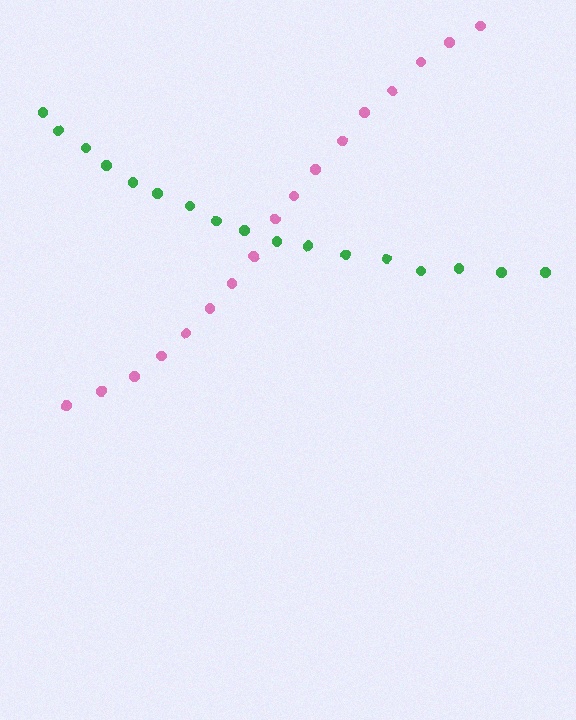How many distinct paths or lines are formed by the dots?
There are 2 distinct paths.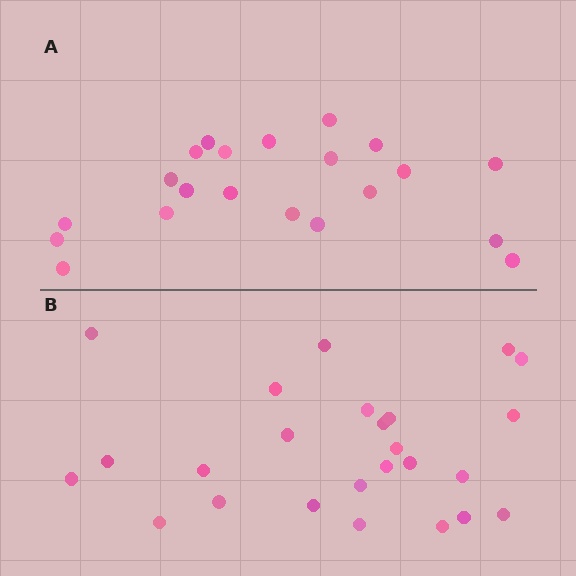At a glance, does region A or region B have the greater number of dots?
Region B (the bottom region) has more dots.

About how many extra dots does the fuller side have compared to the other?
Region B has about 4 more dots than region A.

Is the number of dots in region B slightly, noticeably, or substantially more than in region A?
Region B has only slightly more — the two regions are fairly close. The ratio is roughly 1.2 to 1.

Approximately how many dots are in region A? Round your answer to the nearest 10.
About 20 dots. (The exact count is 21, which rounds to 20.)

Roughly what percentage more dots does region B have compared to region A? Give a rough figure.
About 20% more.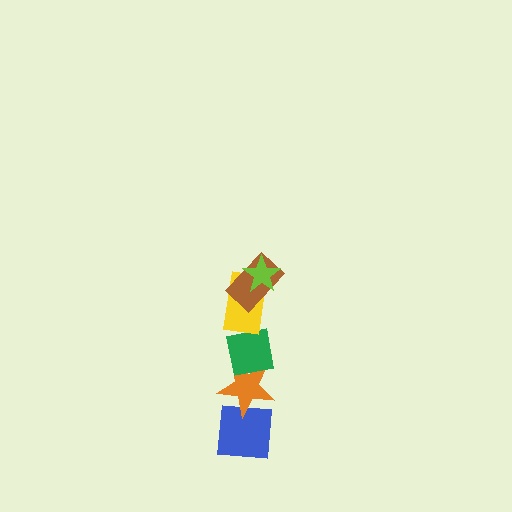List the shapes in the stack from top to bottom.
From top to bottom: the lime star, the brown rectangle, the yellow rectangle, the green square, the orange star, the blue square.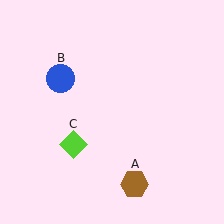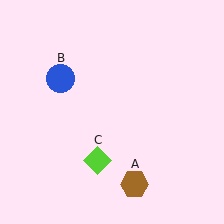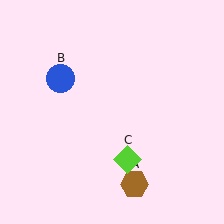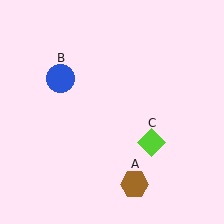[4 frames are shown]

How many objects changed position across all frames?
1 object changed position: lime diamond (object C).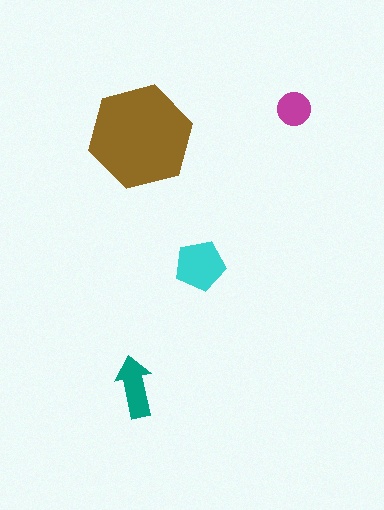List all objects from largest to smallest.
The brown hexagon, the cyan pentagon, the teal arrow, the magenta circle.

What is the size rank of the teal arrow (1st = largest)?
3rd.